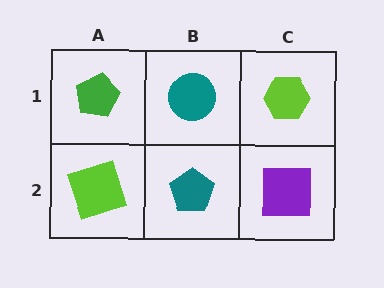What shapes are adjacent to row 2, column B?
A teal circle (row 1, column B), a lime square (row 2, column A), a purple square (row 2, column C).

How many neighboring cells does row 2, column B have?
3.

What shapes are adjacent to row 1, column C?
A purple square (row 2, column C), a teal circle (row 1, column B).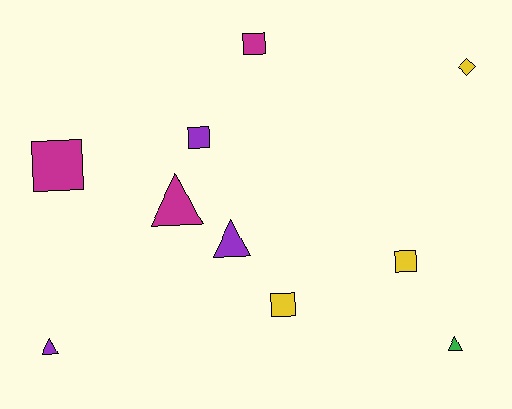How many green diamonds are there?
There are no green diamonds.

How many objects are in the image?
There are 10 objects.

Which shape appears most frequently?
Square, with 5 objects.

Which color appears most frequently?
Purple, with 3 objects.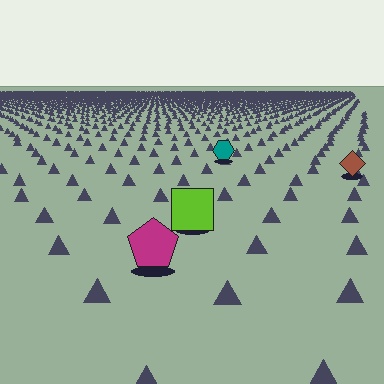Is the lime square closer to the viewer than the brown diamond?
Yes. The lime square is closer — you can tell from the texture gradient: the ground texture is coarser near it.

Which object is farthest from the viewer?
The teal hexagon is farthest from the viewer. It appears smaller and the ground texture around it is denser.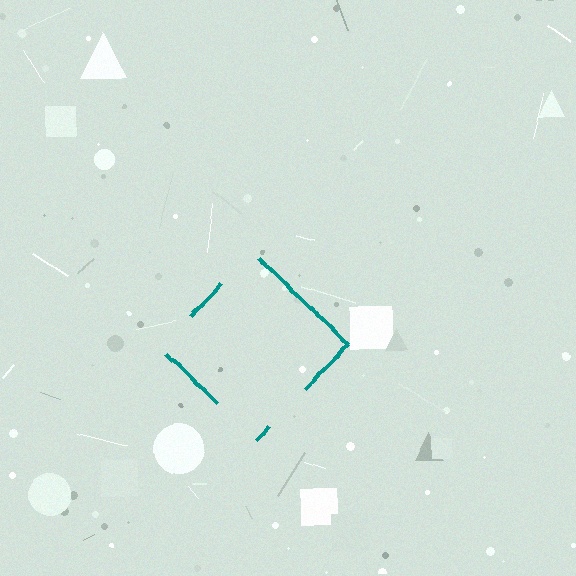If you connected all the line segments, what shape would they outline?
They would outline a diamond.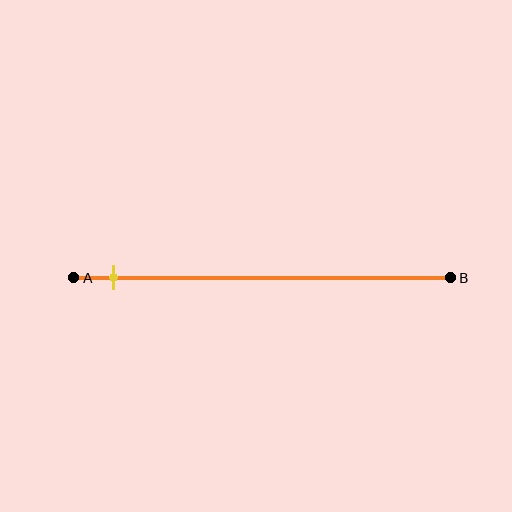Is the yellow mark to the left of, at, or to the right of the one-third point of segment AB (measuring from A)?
The yellow mark is to the left of the one-third point of segment AB.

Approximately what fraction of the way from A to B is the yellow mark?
The yellow mark is approximately 10% of the way from A to B.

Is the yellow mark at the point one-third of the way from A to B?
No, the mark is at about 10% from A, not at the 33% one-third point.